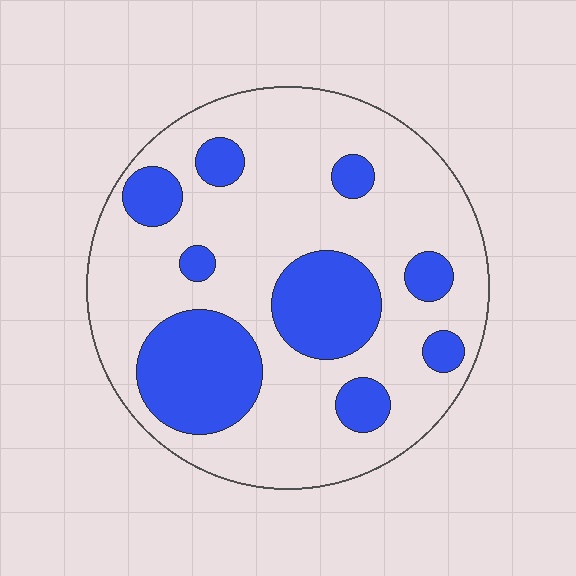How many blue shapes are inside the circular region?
9.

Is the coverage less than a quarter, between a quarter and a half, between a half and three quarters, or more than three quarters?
Between a quarter and a half.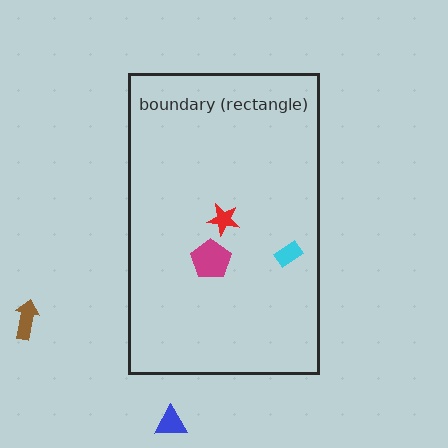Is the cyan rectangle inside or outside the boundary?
Inside.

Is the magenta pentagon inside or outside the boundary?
Inside.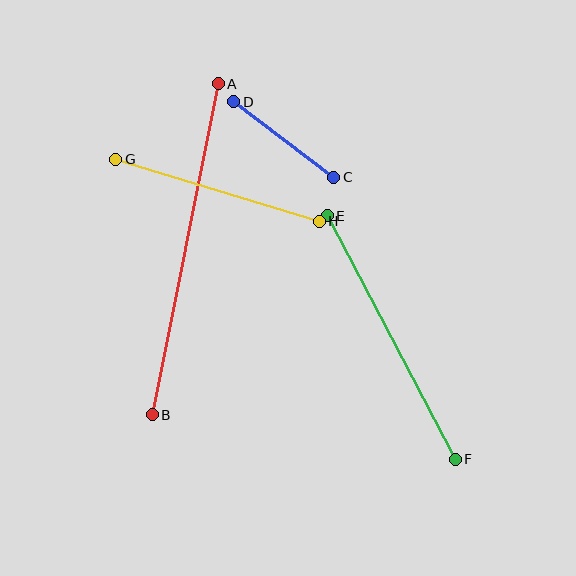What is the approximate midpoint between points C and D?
The midpoint is at approximately (284, 139) pixels.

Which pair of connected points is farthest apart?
Points A and B are farthest apart.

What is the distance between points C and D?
The distance is approximately 125 pixels.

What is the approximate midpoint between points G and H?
The midpoint is at approximately (217, 190) pixels.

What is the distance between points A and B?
The distance is approximately 338 pixels.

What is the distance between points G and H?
The distance is approximately 213 pixels.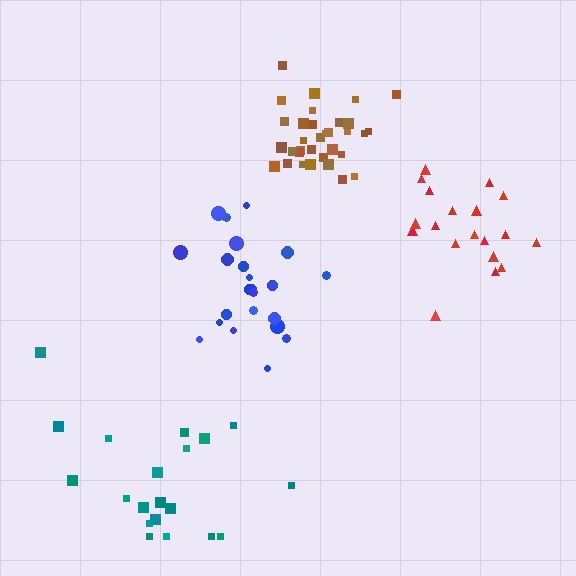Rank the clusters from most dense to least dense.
brown, red, blue, teal.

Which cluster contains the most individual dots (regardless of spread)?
Brown (34).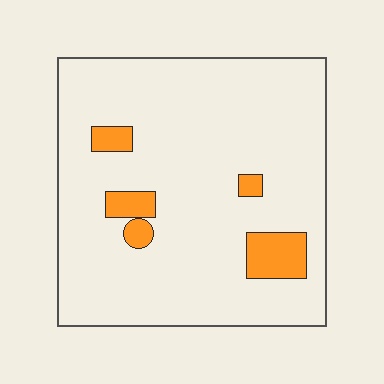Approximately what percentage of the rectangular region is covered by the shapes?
Approximately 10%.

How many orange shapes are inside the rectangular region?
5.